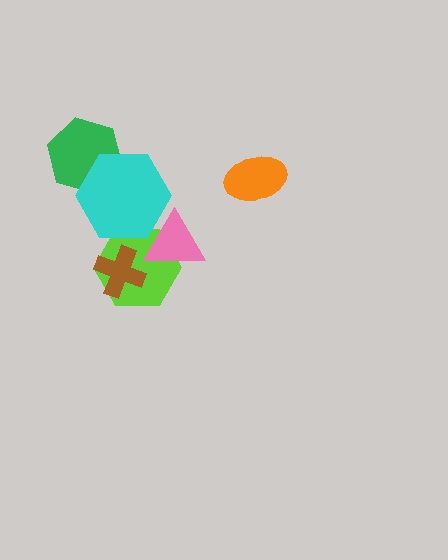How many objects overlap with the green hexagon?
1 object overlaps with the green hexagon.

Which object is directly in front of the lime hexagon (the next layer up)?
The brown cross is directly in front of the lime hexagon.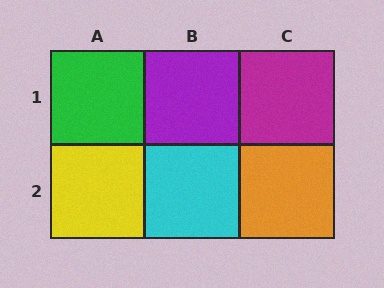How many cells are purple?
1 cell is purple.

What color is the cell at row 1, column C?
Magenta.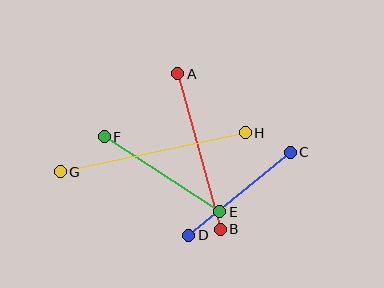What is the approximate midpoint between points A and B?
The midpoint is at approximately (199, 151) pixels.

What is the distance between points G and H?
The distance is approximately 189 pixels.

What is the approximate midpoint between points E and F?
The midpoint is at approximately (162, 174) pixels.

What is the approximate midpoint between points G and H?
The midpoint is at approximately (153, 152) pixels.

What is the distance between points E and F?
The distance is approximately 138 pixels.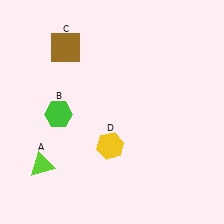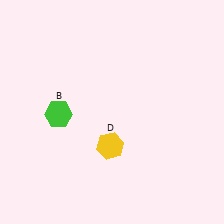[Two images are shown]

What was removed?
The brown square (C), the lime triangle (A) were removed in Image 2.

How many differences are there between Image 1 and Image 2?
There are 2 differences between the two images.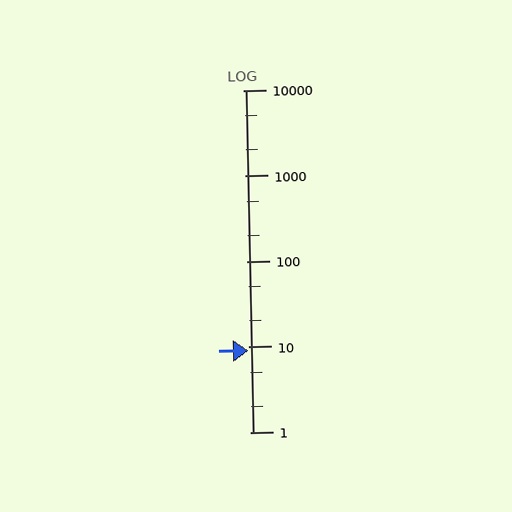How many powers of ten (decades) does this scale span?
The scale spans 4 decades, from 1 to 10000.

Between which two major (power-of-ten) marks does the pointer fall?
The pointer is between 1 and 10.